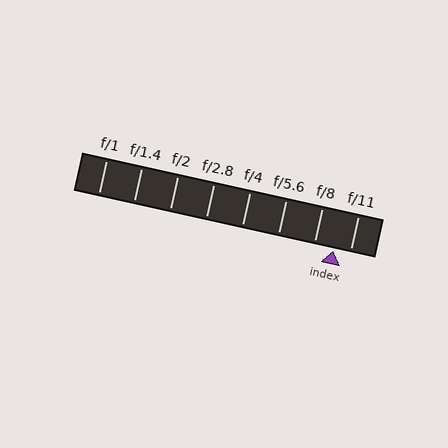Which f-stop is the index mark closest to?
The index mark is closest to f/11.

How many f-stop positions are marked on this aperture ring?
There are 8 f-stop positions marked.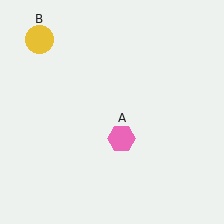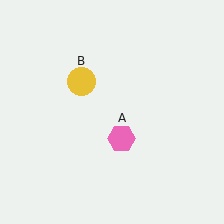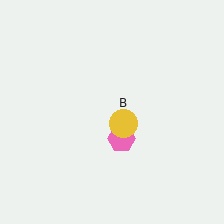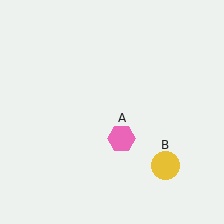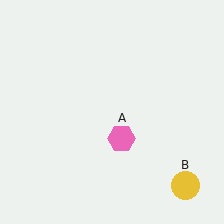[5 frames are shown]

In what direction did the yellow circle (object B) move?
The yellow circle (object B) moved down and to the right.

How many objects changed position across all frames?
1 object changed position: yellow circle (object B).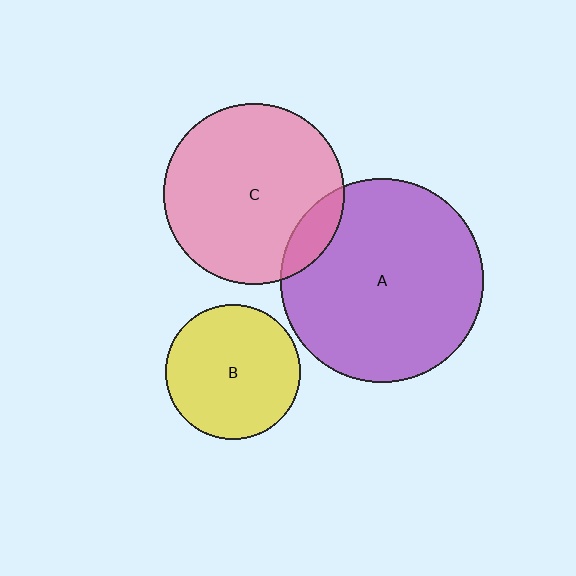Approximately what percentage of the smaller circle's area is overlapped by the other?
Approximately 10%.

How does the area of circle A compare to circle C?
Approximately 1.3 times.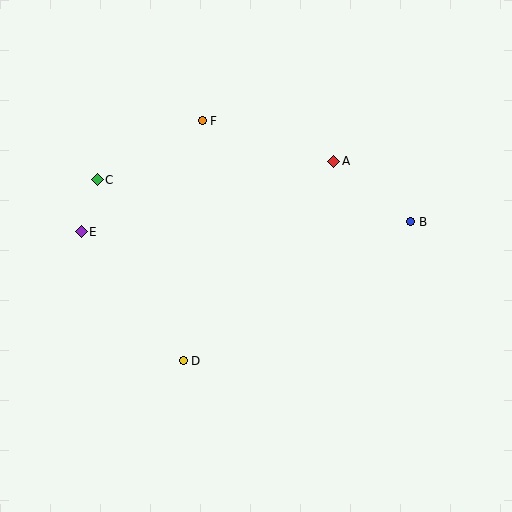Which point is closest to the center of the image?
Point A at (334, 161) is closest to the center.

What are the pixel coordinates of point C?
Point C is at (97, 180).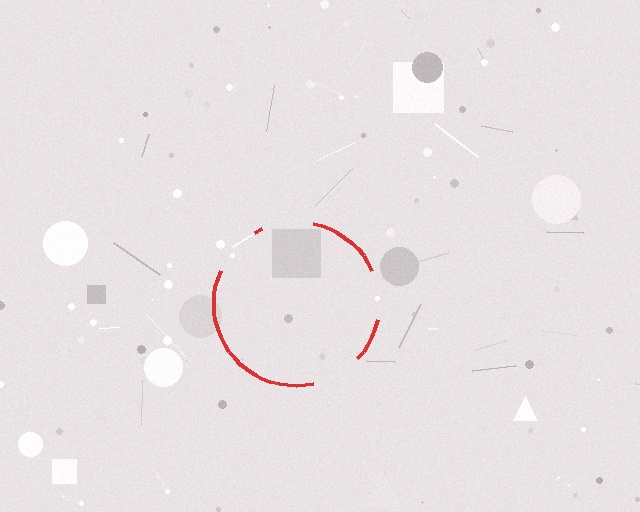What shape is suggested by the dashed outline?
The dashed outline suggests a circle.